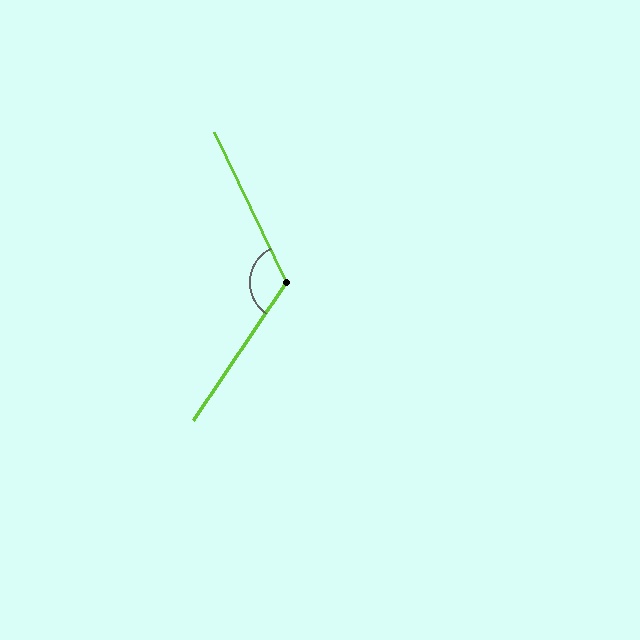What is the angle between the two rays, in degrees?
Approximately 120 degrees.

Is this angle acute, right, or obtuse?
It is obtuse.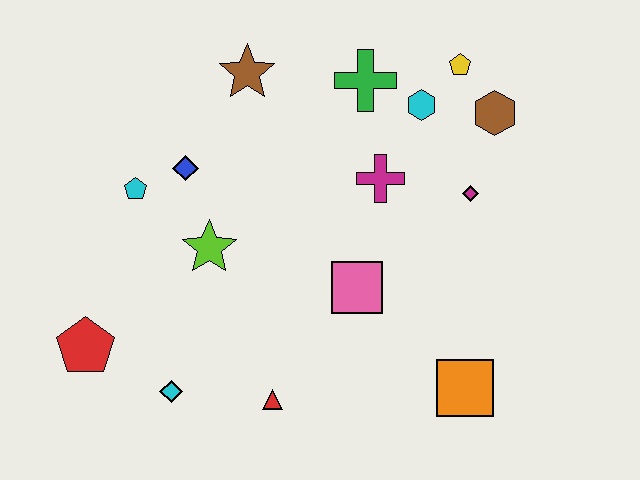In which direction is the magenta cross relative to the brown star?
The magenta cross is to the right of the brown star.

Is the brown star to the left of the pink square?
Yes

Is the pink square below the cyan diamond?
No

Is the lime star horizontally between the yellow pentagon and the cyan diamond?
Yes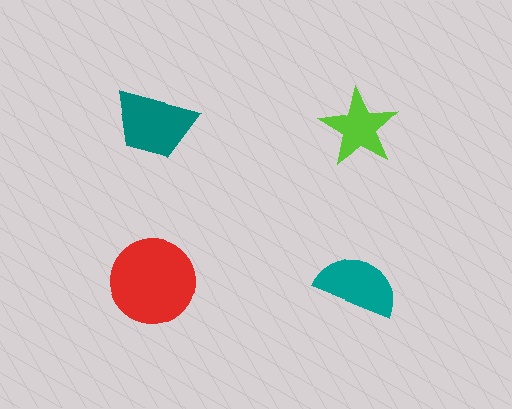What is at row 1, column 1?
A teal trapezoid.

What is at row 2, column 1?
A red circle.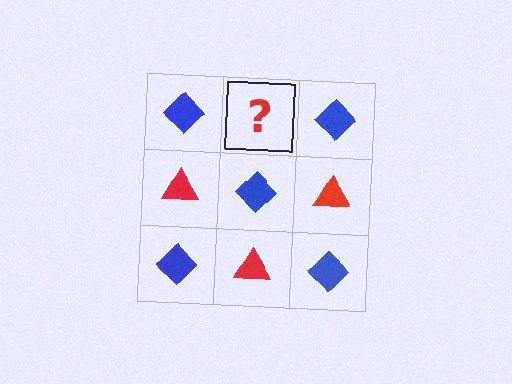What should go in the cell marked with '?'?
The missing cell should contain a red triangle.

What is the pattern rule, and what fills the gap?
The rule is that it alternates blue diamond and red triangle in a checkerboard pattern. The gap should be filled with a red triangle.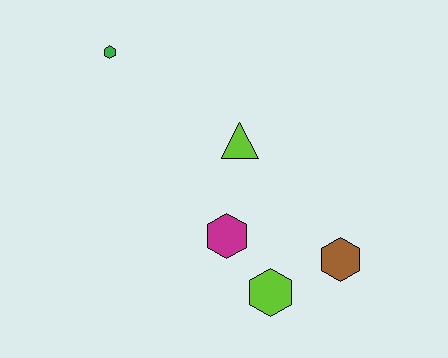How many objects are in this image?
There are 5 objects.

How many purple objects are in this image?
There are no purple objects.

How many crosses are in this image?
There are no crosses.